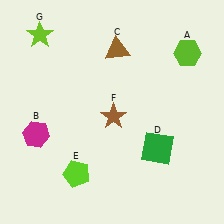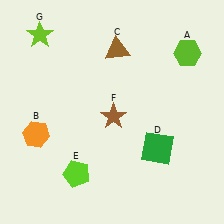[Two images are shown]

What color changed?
The hexagon (B) changed from magenta in Image 1 to orange in Image 2.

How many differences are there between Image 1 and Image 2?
There is 1 difference between the two images.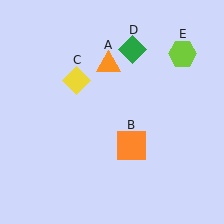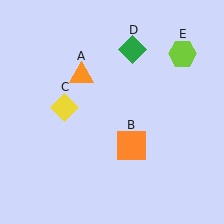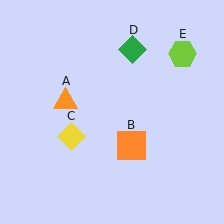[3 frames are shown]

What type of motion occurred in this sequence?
The orange triangle (object A), yellow diamond (object C) rotated counterclockwise around the center of the scene.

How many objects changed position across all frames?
2 objects changed position: orange triangle (object A), yellow diamond (object C).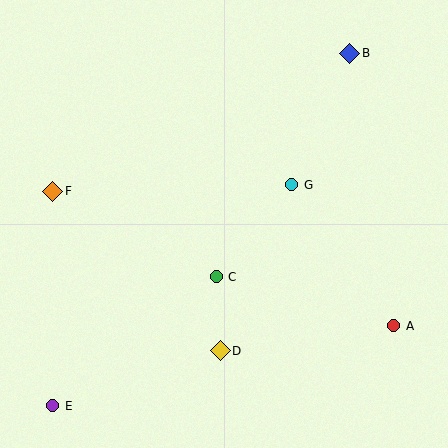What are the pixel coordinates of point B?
Point B is at (350, 53).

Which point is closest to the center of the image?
Point C at (216, 277) is closest to the center.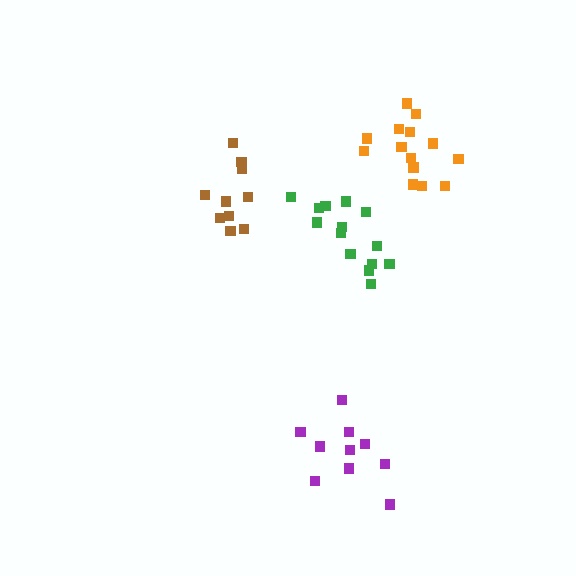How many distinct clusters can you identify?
There are 4 distinct clusters.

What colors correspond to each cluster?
The clusters are colored: green, brown, orange, purple.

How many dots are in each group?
Group 1: 14 dots, Group 2: 10 dots, Group 3: 14 dots, Group 4: 10 dots (48 total).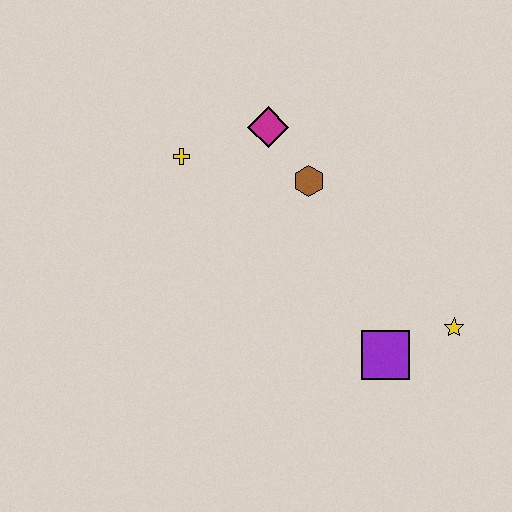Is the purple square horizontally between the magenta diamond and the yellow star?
Yes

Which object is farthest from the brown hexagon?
The yellow star is farthest from the brown hexagon.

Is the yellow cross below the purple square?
No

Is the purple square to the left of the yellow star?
Yes